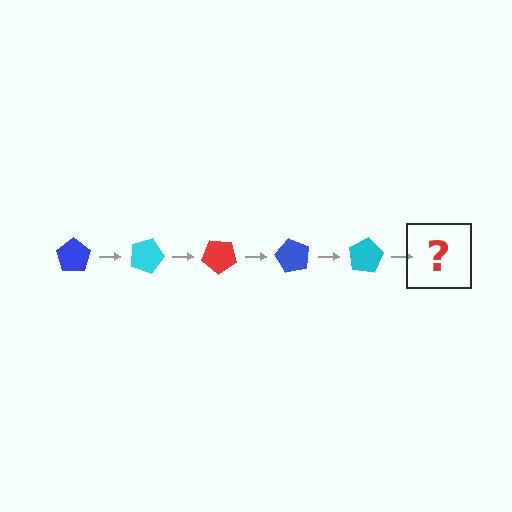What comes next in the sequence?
The next element should be a red pentagon, rotated 100 degrees from the start.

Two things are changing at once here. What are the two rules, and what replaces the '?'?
The two rules are that it rotates 20 degrees each step and the color cycles through blue, cyan, and red. The '?' should be a red pentagon, rotated 100 degrees from the start.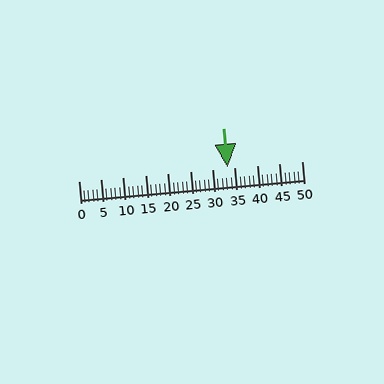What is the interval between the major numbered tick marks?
The major tick marks are spaced 5 units apart.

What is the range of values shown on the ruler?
The ruler shows values from 0 to 50.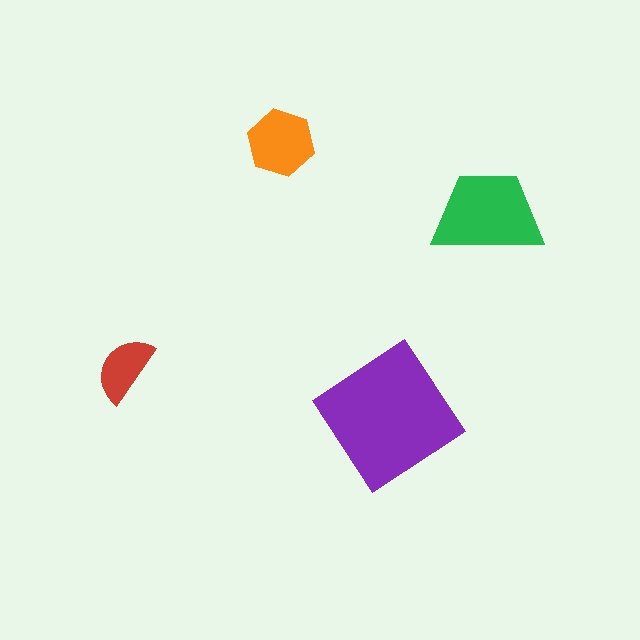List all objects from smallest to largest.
The red semicircle, the orange hexagon, the green trapezoid, the purple diamond.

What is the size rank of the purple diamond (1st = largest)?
1st.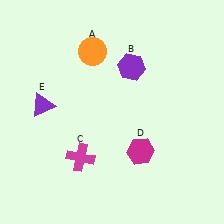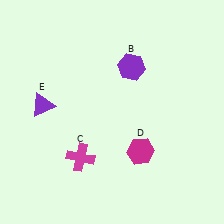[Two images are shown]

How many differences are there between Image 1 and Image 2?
There is 1 difference between the two images.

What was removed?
The orange circle (A) was removed in Image 2.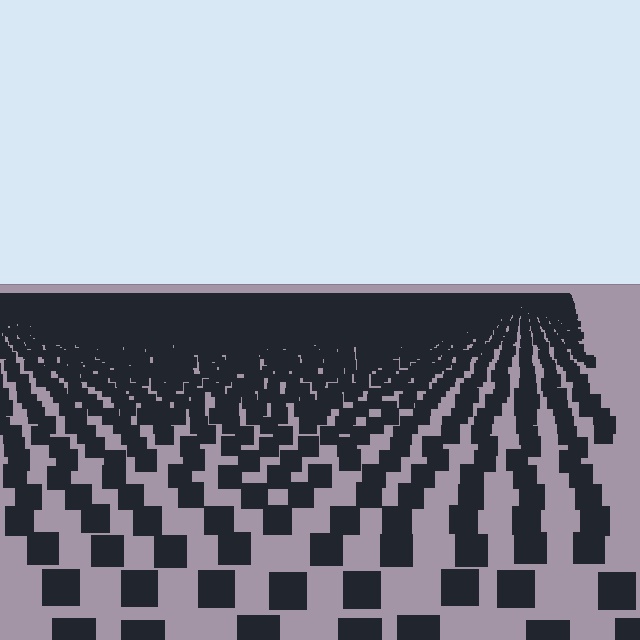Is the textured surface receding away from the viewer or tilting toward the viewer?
The surface is receding away from the viewer. Texture elements get smaller and denser toward the top.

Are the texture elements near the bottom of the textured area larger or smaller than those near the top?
Larger. Near the bottom, elements are closer to the viewer and appear at a bigger on-screen size.